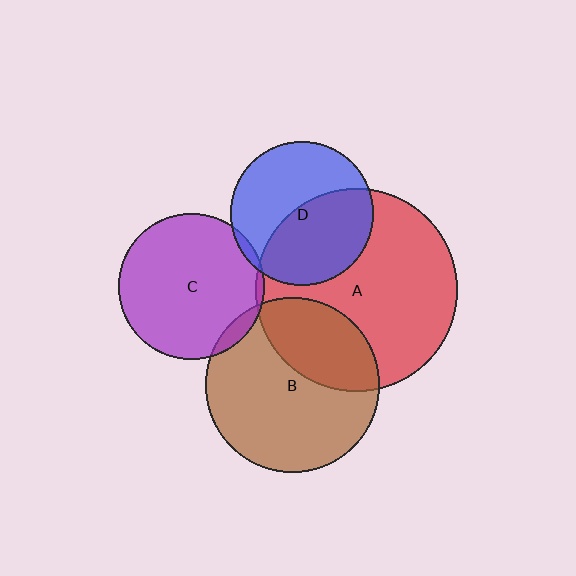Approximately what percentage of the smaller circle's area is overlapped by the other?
Approximately 5%.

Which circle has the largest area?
Circle A (red).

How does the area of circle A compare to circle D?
Approximately 2.0 times.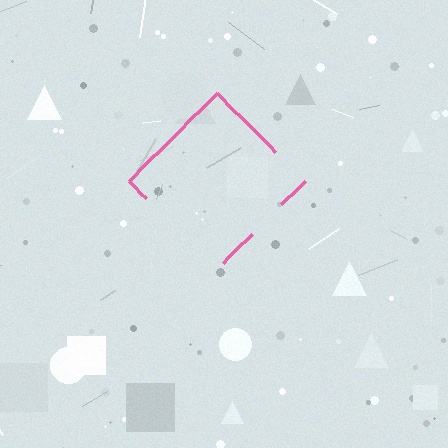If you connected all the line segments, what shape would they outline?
They would outline a diamond.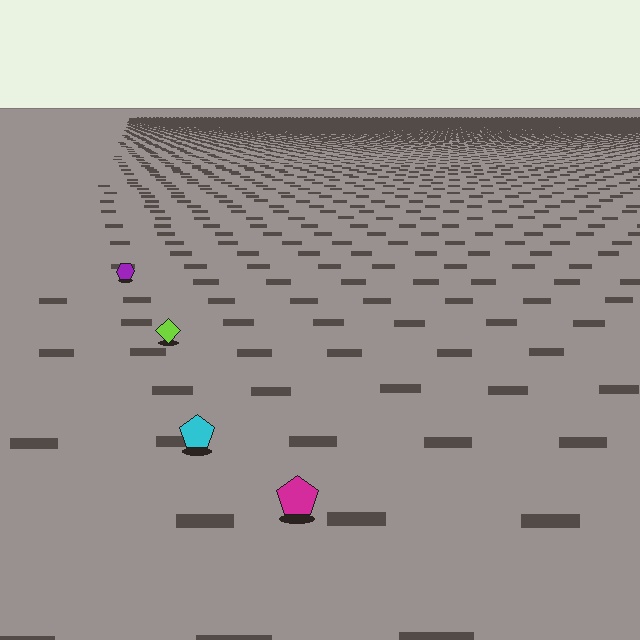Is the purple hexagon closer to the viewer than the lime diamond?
No. The lime diamond is closer — you can tell from the texture gradient: the ground texture is coarser near it.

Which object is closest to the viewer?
The magenta pentagon is closest. The texture marks near it are larger and more spread out.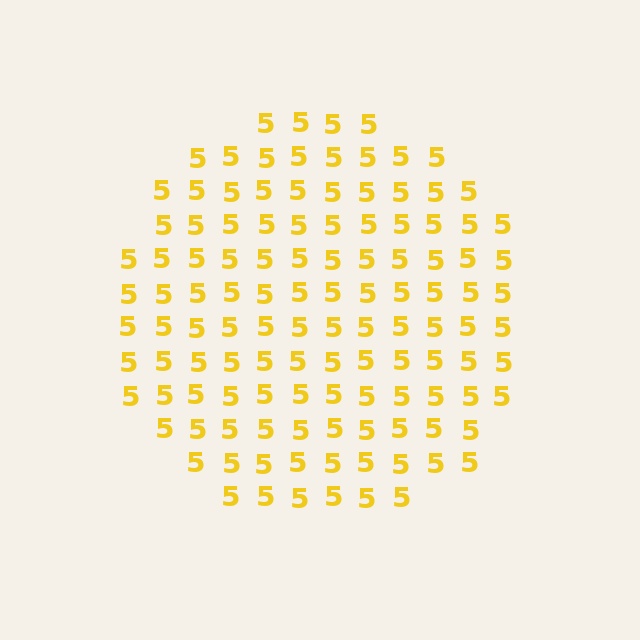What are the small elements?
The small elements are digit 5's.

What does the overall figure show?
The overall figure shows a circle.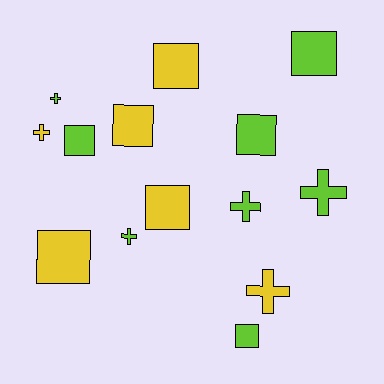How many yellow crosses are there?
There are 2 yellow crosses.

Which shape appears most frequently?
Square, with 8 objects.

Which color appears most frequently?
Lime, with 8 objects.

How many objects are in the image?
There are 14 objects.